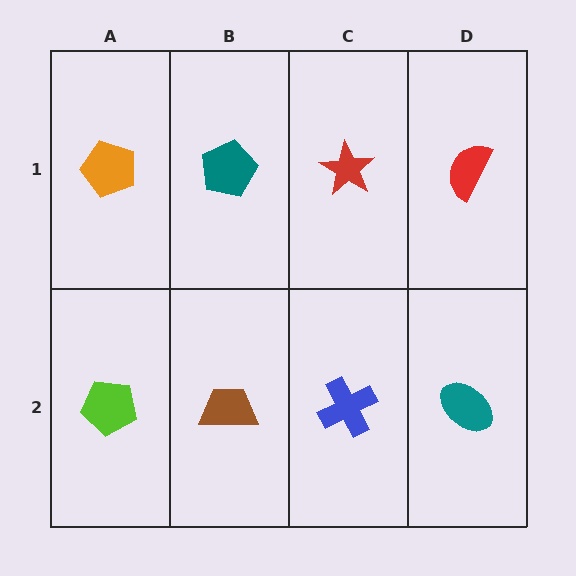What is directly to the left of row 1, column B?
An orange pentagon.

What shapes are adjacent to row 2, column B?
A teal pentagon (row 1, column B), a lime pentagon (row 2, column A), a blue cross (row 2, column C).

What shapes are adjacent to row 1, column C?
A blue cross (row 2, column C), a teal pentagon (row 1, column B), a red semicircle (row 1, column D).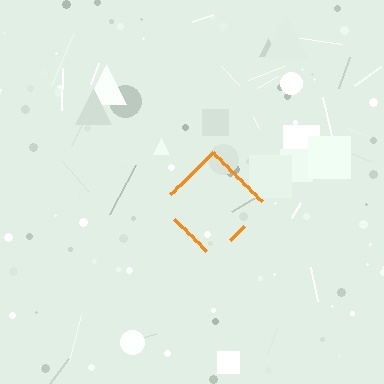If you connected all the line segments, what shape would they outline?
They would outline a diamond.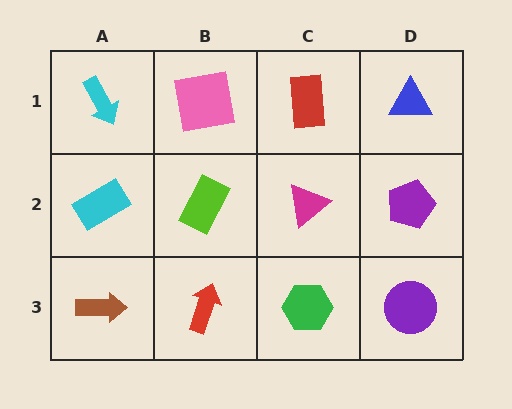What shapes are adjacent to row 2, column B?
A pink square (row 1, column B), a red arrow (row 3, column B), a cyan rectangle (row 2, column A), a magenta triangle (row 2, column C).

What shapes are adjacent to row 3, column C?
A magenta triangle (row 2, column C), a red arrow (row 3, column B), a purple circle (row 3, column D).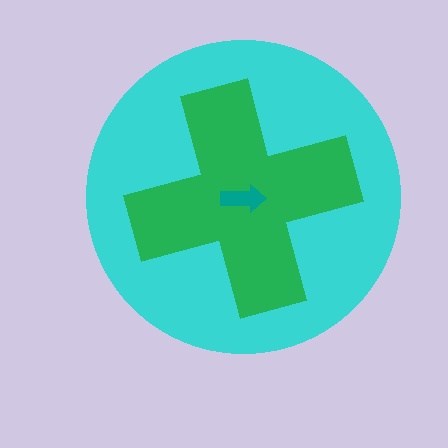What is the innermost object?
The teal arrow.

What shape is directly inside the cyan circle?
The green cross.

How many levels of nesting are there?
3.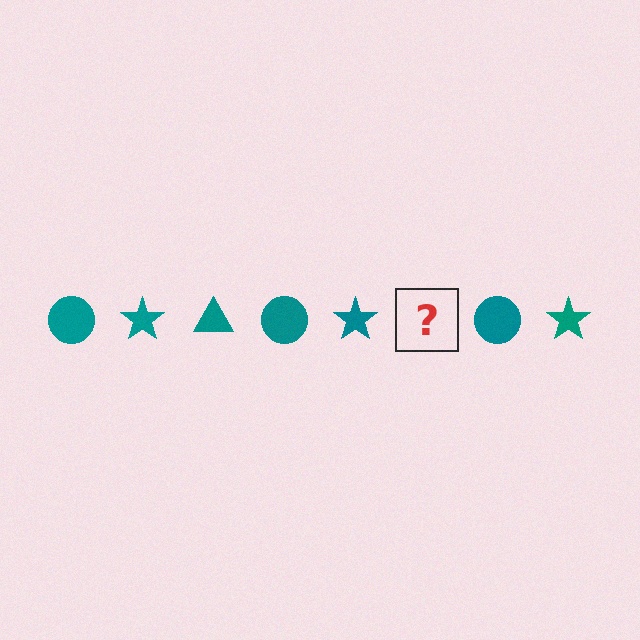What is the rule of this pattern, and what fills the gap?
The rule is that the pattern cycles through circle, star, triangle shapes in teal. The gap should be filled with a teal triangle.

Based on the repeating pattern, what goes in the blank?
The blank should be a teal triangle.